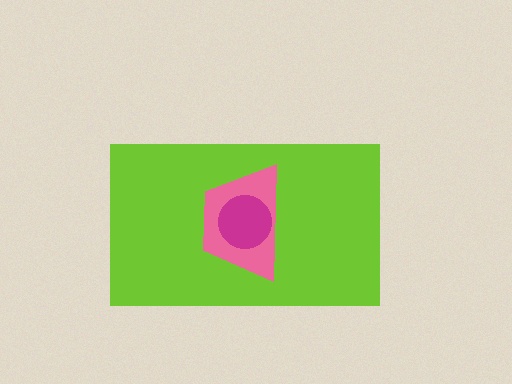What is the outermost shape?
The lime rectangle.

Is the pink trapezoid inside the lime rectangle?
Yes.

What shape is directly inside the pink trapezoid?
The magenta circle.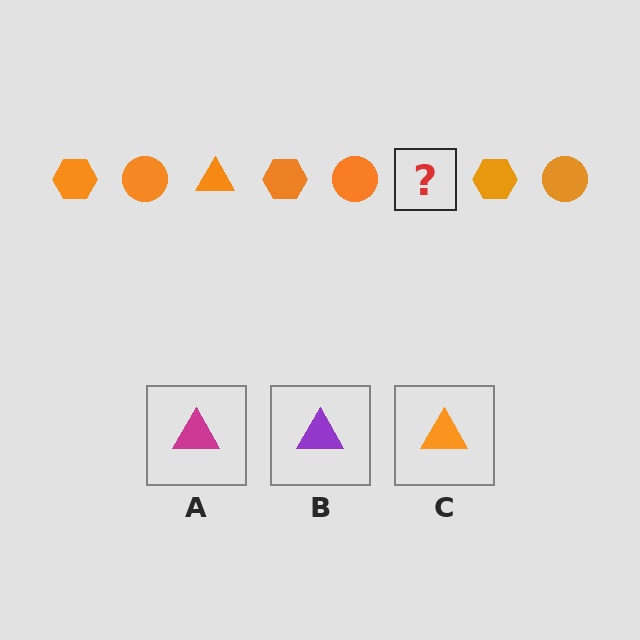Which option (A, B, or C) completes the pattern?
C.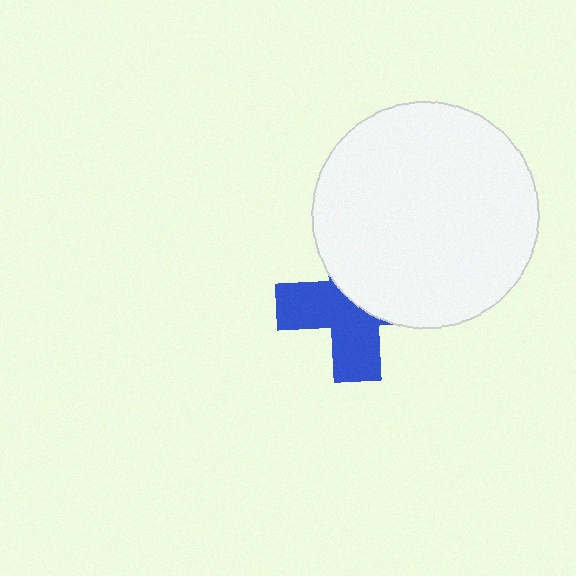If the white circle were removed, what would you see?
You would see the complete blue cross.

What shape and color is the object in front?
The object in front is a white circle.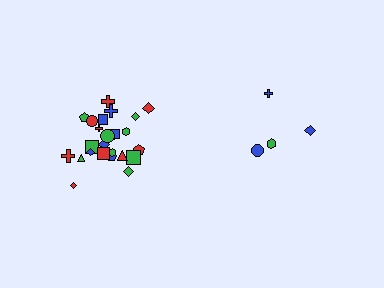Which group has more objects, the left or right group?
The left group.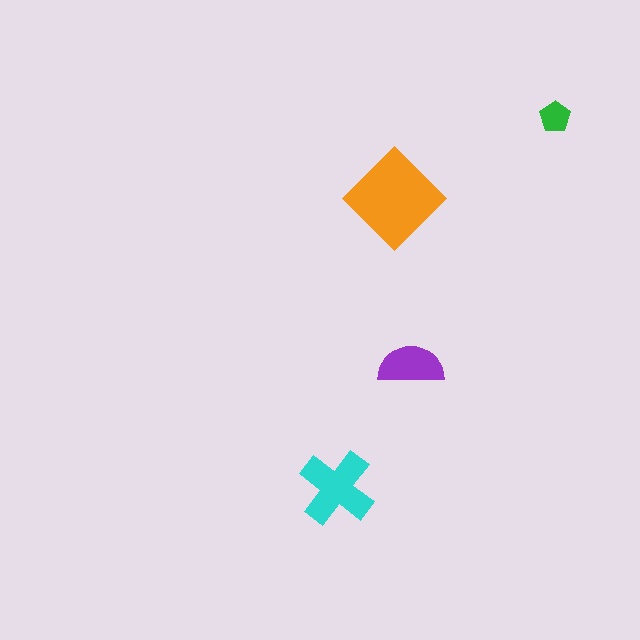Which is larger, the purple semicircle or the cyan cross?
The cyan cross.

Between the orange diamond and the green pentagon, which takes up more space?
The orange diamond.